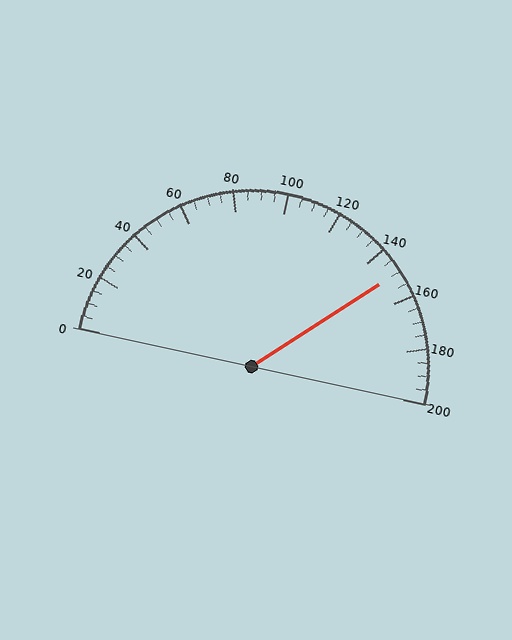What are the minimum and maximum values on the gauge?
The gauge ranges from 0 to 200.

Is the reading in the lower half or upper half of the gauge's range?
The reading is in the upper half of the range (0 to 200).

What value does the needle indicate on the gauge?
The needle indicates approximately 150.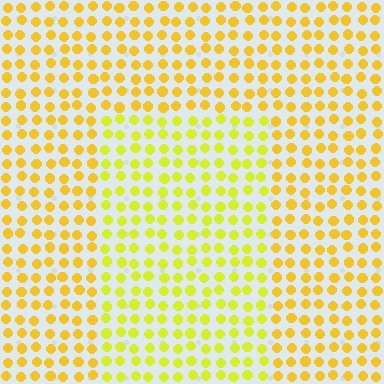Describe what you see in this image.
The image is filled with small yellow elements in a uniform arrangement. A rectangle-shaped region is visible where the elements are tinted to a slightly different hue, forming a subtle color boundary.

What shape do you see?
I see a rectangle.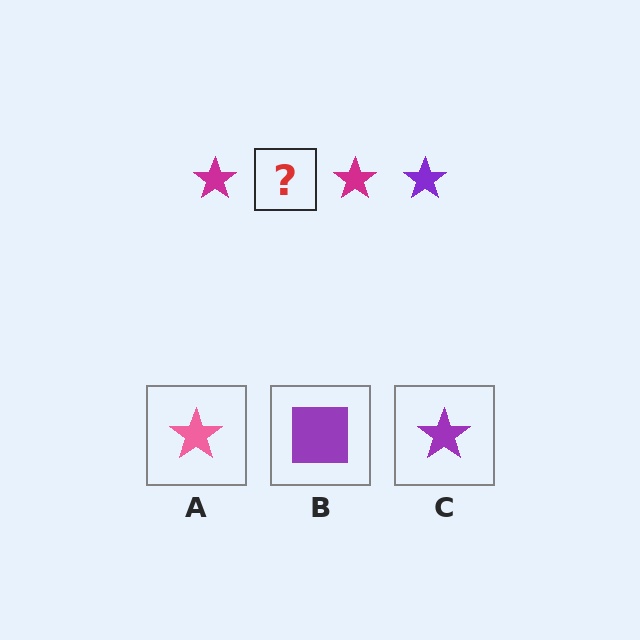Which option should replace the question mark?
Option C.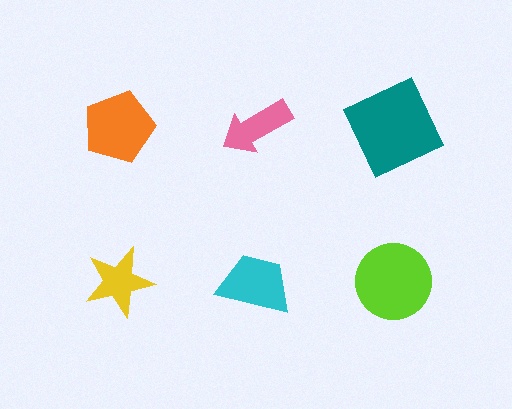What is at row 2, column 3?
A lime circle.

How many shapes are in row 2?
3 shapes.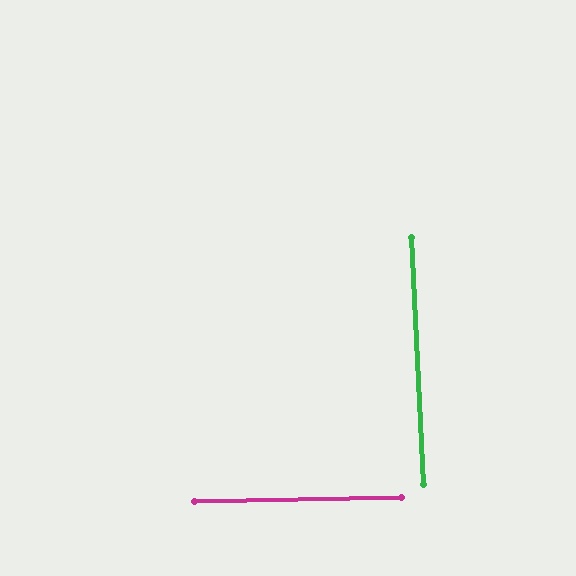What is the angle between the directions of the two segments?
Approximately 88 degrees.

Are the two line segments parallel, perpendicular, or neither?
Perpendicular — they meet at approximately 88°.